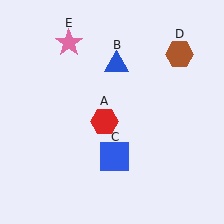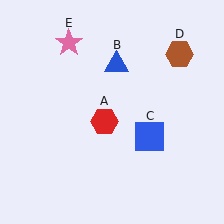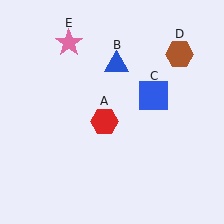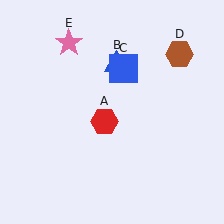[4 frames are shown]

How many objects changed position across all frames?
1 object changed position: blue square (object C).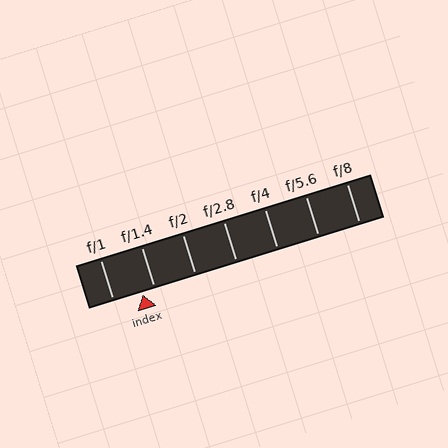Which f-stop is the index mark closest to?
The index mark is closest to f/1.4.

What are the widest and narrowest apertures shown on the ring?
The widest aperture shown is f/1 and the narrowest is f/8.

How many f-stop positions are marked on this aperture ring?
There are 7 f-stop positions marked.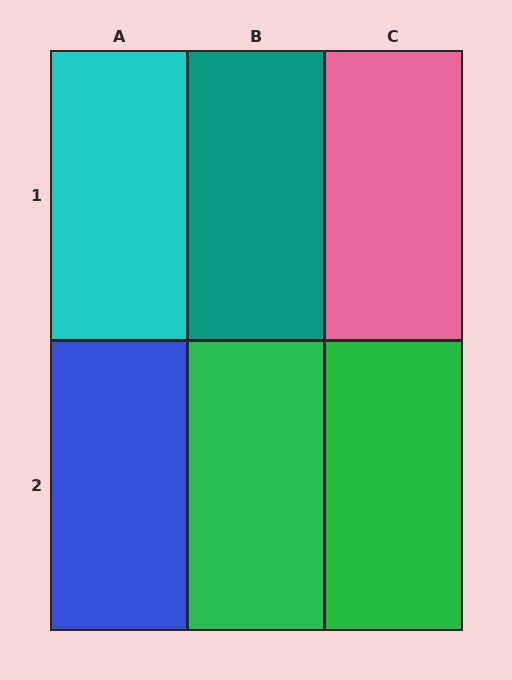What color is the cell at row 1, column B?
Teal.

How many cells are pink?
1 cell is pink.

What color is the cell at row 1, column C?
Pink.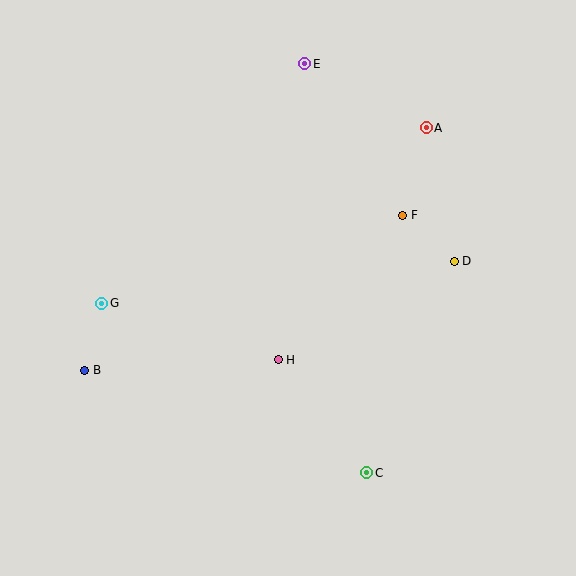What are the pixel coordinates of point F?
Point F is at (403, 215).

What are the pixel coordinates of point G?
Point G is at (101, 303).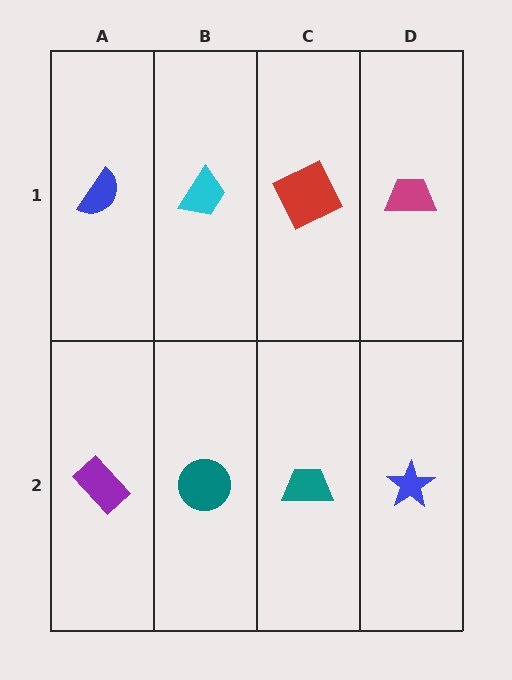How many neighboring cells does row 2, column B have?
3.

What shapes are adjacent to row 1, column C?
A teal trapezoid (row 2, column C), a cyan trapezoid (row 1, column B), a magenta trapezoid (row 1, column D).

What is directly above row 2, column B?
A cyan trapezoid.